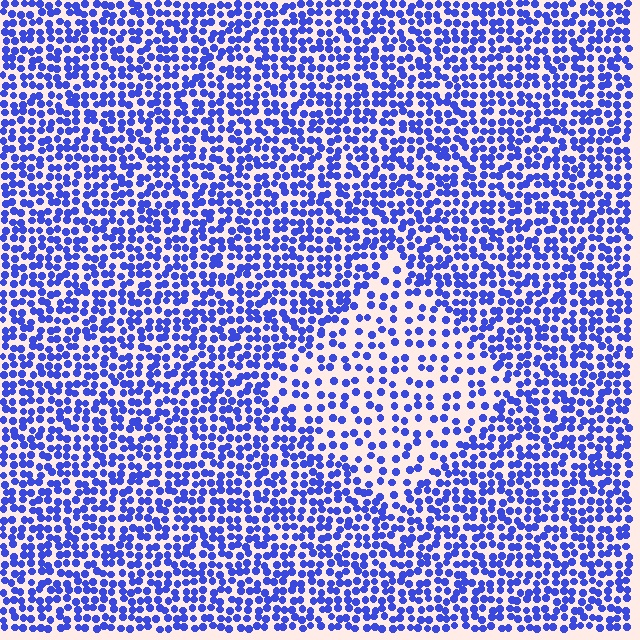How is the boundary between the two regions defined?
The boundary is defined by a change in element density (approximately 1.9x ratio). All elements are the same color, size, and shape.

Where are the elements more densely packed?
The elements are more densely packed outside the diamond boundary.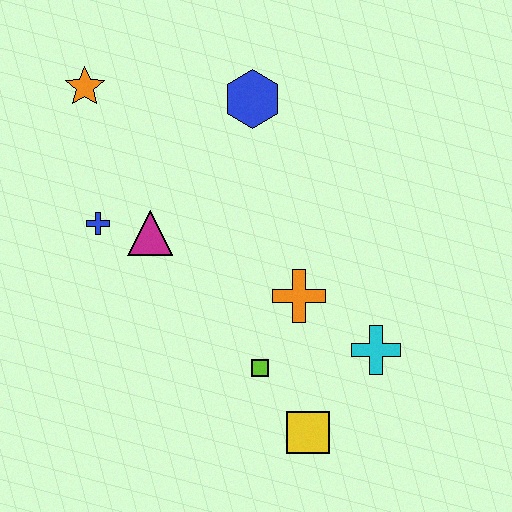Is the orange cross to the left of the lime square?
No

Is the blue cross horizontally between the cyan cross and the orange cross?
No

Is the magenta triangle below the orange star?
Yes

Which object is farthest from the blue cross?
The cyan cross is farthest from the blue cross.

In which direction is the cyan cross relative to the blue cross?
The cyan cross is to the right of the blue cross.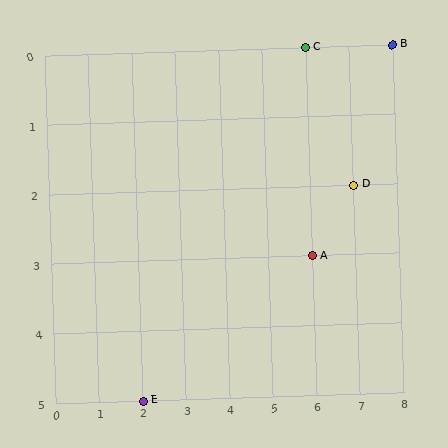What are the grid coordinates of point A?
Point A is at grid coordinates (6, 3).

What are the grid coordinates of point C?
Point C is at grid coordinates (6, 0).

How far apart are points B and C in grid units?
Points B and C are 2 columns apart.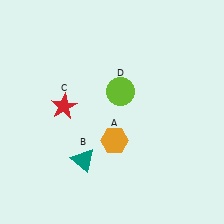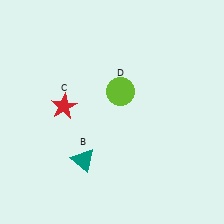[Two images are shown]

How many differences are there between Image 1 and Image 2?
There is 1 difference between the two images.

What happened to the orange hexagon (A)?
The orange hexagon (A) was removed in Image 2. It was in the bottom-right area of Image 1.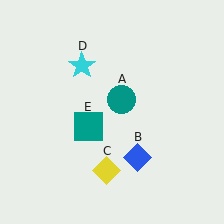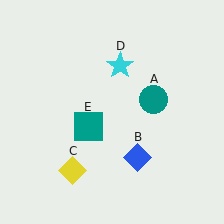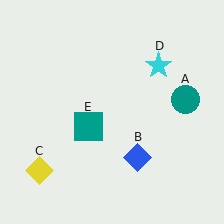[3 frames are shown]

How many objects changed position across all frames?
3 objects changed position: teal circle (object A), yellow diamond (object C), cyan star (object D).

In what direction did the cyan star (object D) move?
The cyan star (object D) moved right.